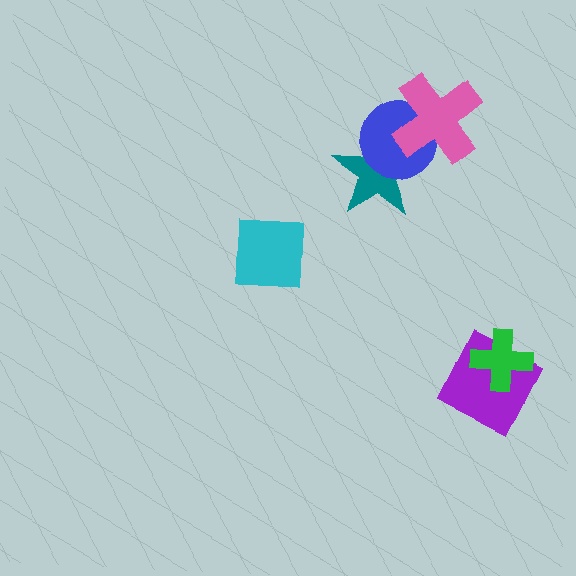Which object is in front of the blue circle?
The pink cross is in front of the blue circle.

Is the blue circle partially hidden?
Yes, it is partially covered by another shape.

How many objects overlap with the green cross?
1 object overlaps with the green cross.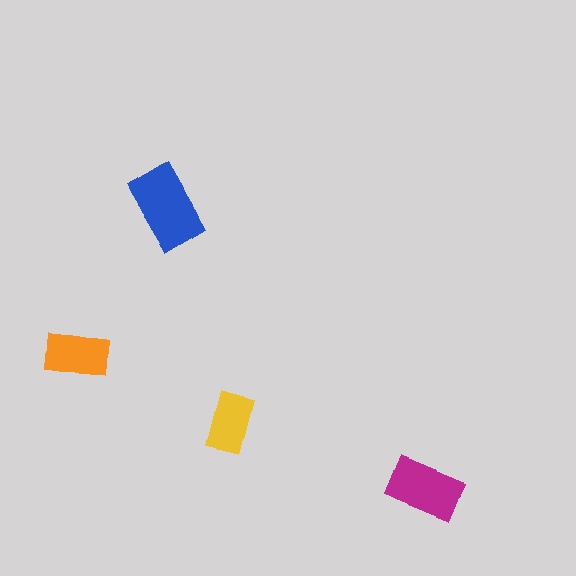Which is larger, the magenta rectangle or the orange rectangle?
The magenta one.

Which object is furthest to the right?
The magenta rectangle is rightmost.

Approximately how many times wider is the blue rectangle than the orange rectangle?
About 1.5 times wider.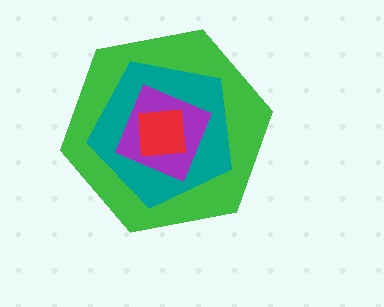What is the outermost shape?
The green hexagon.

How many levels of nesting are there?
4.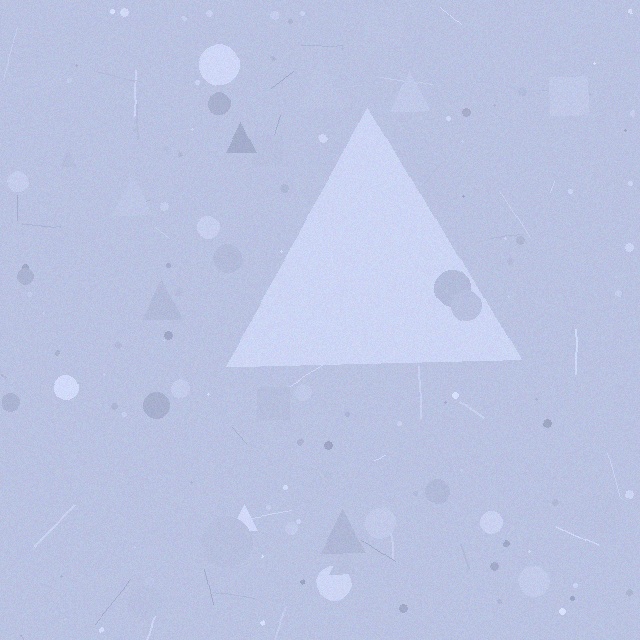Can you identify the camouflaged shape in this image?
The camouflaged shape is a triangle.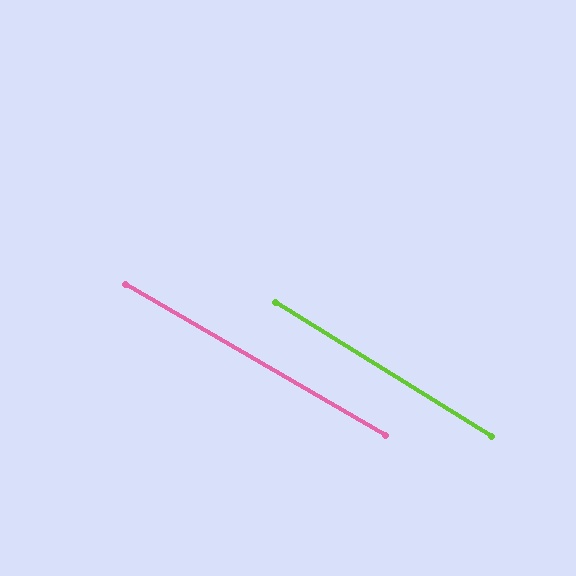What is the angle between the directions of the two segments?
Approximately 2 degrees.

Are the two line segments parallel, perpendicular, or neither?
Parallel — their directions differ by only 1.7°.